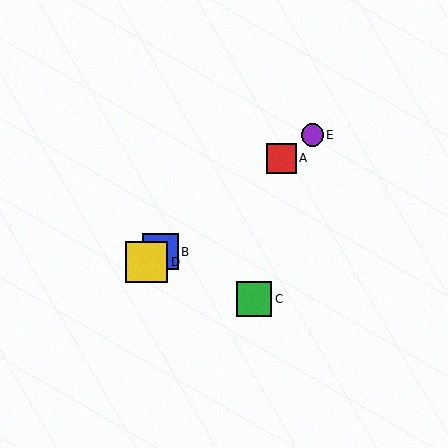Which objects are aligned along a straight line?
Objects A, B, D, E are aligned along a straight line.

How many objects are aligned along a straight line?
4 objects (A, B, D, E) are aligned along a straight line.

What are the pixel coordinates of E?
Object E is at (312, 135).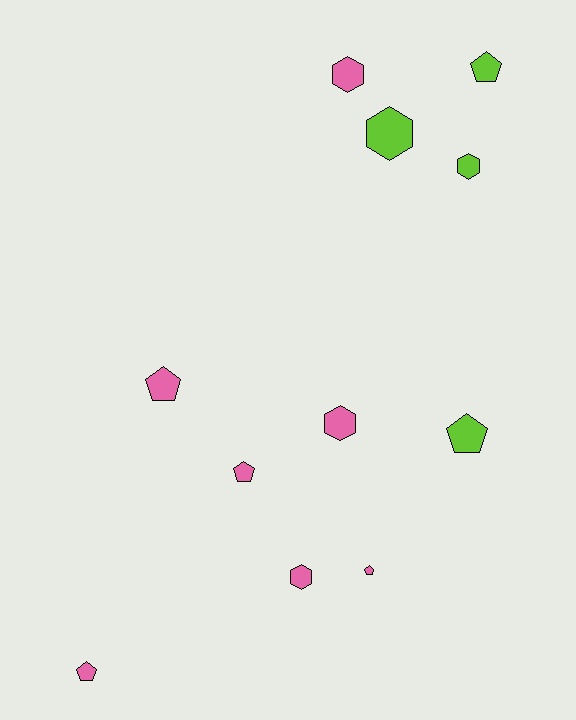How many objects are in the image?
There are 11 objects.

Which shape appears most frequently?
Pentagon, with 6 objects.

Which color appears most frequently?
Pink, with 7 objects.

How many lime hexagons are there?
There are 2 lime hexagons.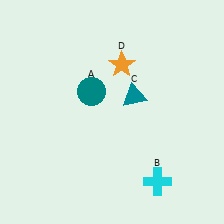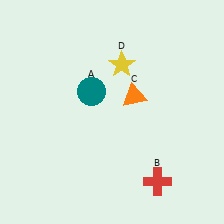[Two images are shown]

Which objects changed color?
B changed from cyan to red. C changed from teal to orange. D changed from orange to yellow.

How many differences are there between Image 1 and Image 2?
There are 3 differences between the two images.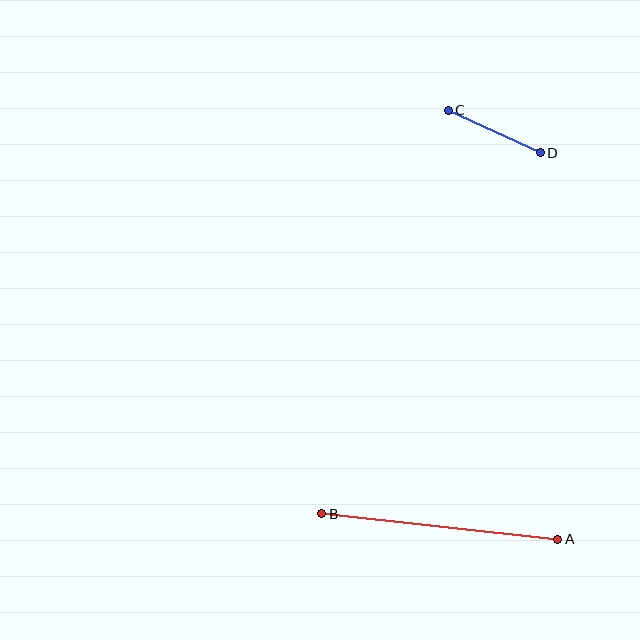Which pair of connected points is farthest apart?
Points A and B are farthest apart.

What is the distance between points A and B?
The distance is approximately 238 pixels.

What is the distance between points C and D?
The distance is approximately 101 pixels.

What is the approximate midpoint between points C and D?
The midpoint is at approximately (494, 131) pixels.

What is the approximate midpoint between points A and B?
The midpoint is at approximately (440, 527) pixels.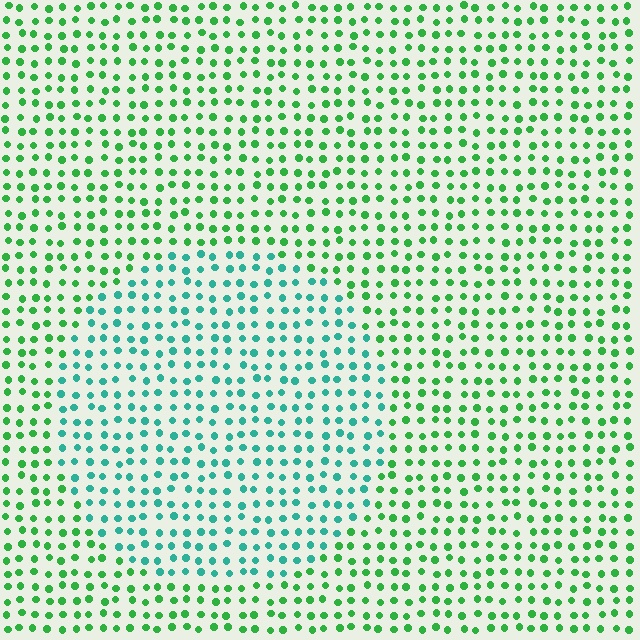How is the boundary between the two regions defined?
The boundary is defined purely by a slight shift in hue (about 41 degrees). Spacing, size, and orientation are identical on both sides.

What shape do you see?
I see a circle.